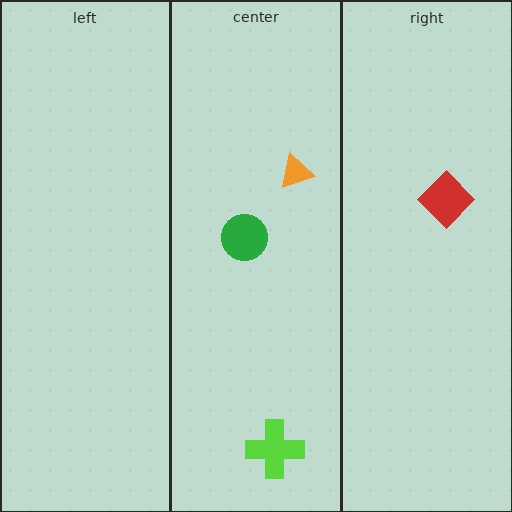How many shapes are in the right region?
1.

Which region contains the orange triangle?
The center region.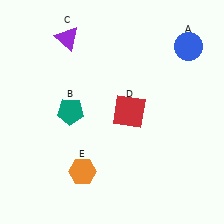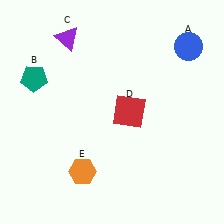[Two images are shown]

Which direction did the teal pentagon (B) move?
The teal pentagon (B) moved left.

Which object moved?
The teal pentagon (B) moved left.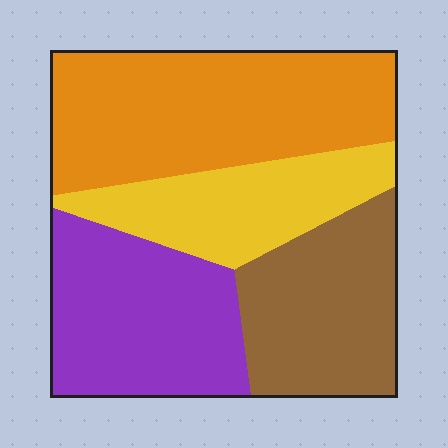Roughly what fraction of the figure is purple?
Purple covers around 25% of the figure.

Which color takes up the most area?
Orange, at roughly 35%.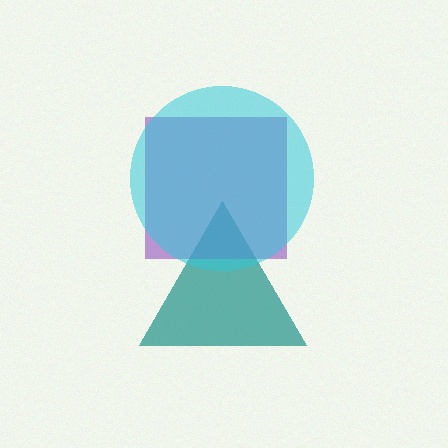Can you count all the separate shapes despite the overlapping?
Yes, there are 3 separate shapes.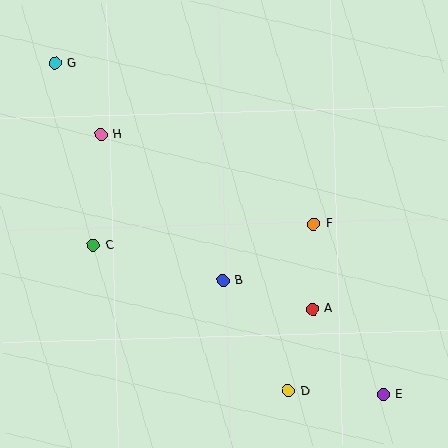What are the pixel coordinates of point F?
Point F is at (314, 224).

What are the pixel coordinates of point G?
Point G is at (55, 63).